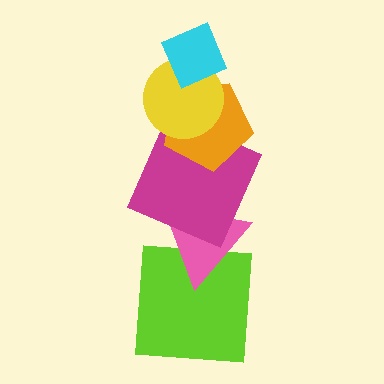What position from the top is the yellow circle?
The yellow circle is 2nd from the top.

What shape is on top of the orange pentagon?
The yellow circle is on top of the orange pentagon.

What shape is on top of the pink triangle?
The magenta square is on top of the pink triangle.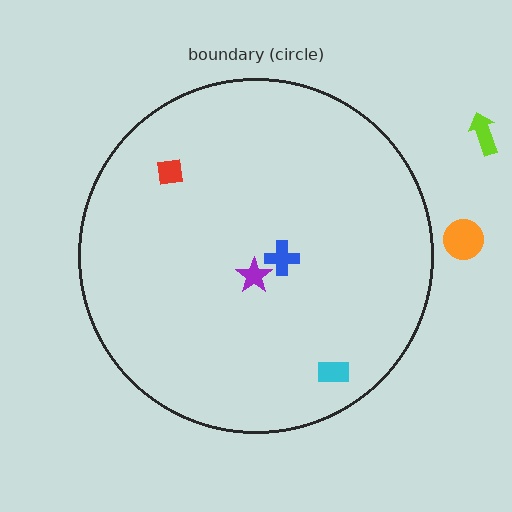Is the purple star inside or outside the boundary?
Inside.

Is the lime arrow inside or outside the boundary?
Outside.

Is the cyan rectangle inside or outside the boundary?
Inside.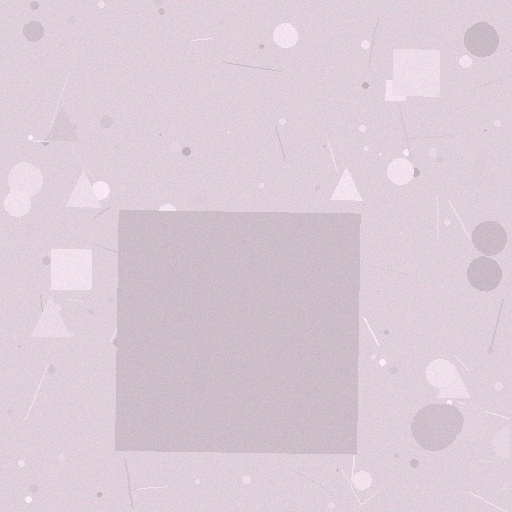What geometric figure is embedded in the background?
A square is embedded in the background.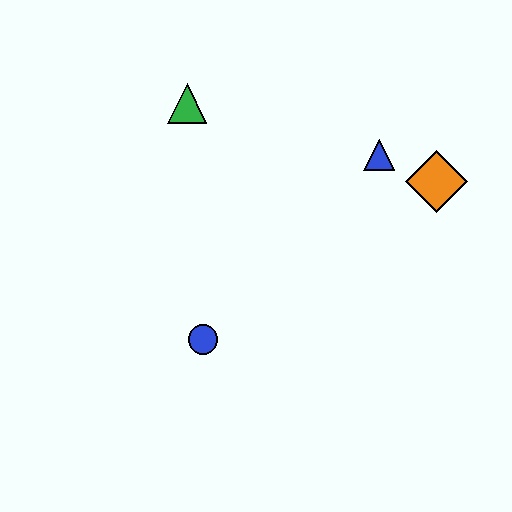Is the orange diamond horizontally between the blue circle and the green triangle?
No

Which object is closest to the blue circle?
The green triangle is closest to the blue circle.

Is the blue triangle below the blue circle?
No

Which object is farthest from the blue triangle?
The blue circle is farthest from the blue triangle.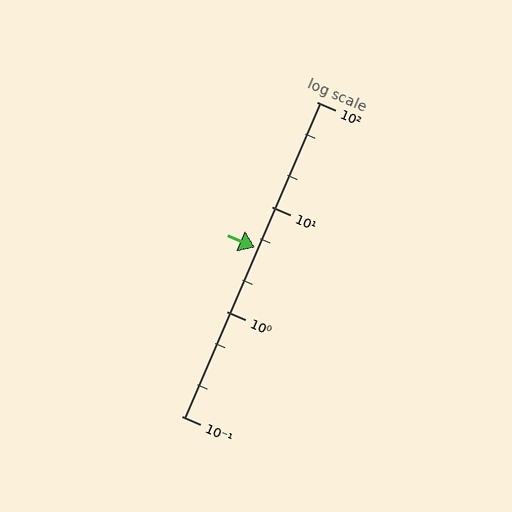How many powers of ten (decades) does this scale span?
The scale spans 3 decades, from 0.1 to 100.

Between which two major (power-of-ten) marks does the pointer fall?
The pointer is between 1 and 10.